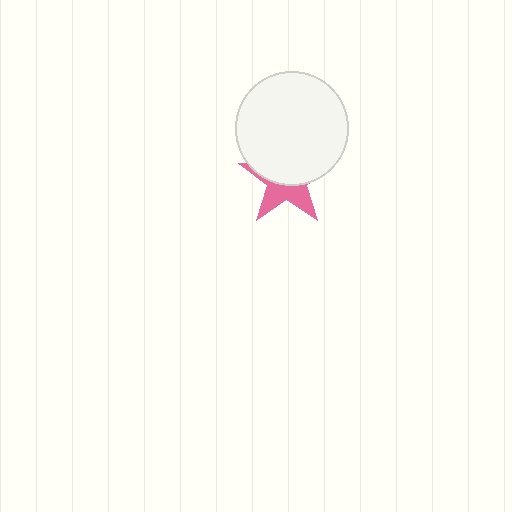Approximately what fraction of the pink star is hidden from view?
Roughly 58% of the pink star is hidden behind the white circle.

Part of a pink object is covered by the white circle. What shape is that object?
It is a star.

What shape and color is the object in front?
The object in front is a white circle.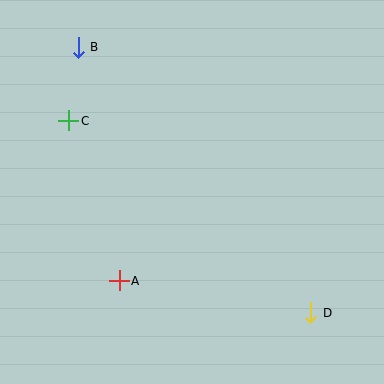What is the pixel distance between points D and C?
The distance between D and C is 309 pixels.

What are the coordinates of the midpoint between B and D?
The midpoint between B and D is at (194, 180).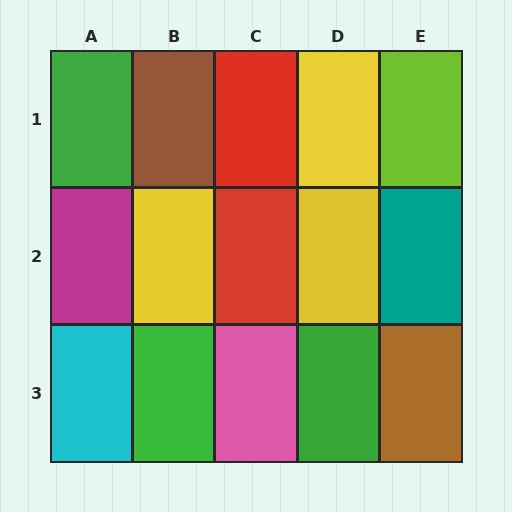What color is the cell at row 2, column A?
Magenta.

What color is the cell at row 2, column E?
Teal.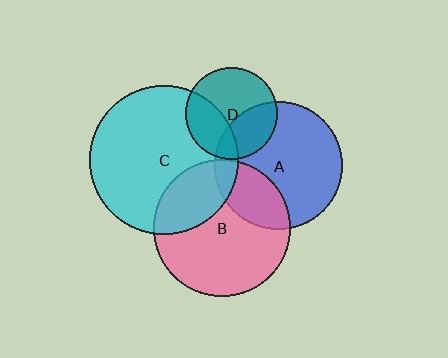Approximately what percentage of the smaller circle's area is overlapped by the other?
Approximately 30%.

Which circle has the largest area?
Circle C (cyan).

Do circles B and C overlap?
Yes.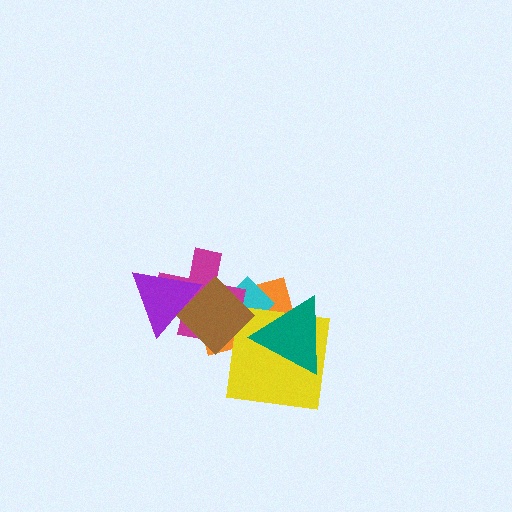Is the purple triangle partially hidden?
Yes, it is partially covered by another shape.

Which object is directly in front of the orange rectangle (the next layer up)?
The cyan diamond is directly in front of the orange rectangle.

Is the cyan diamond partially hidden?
Yes, it is partially covered by another shape.